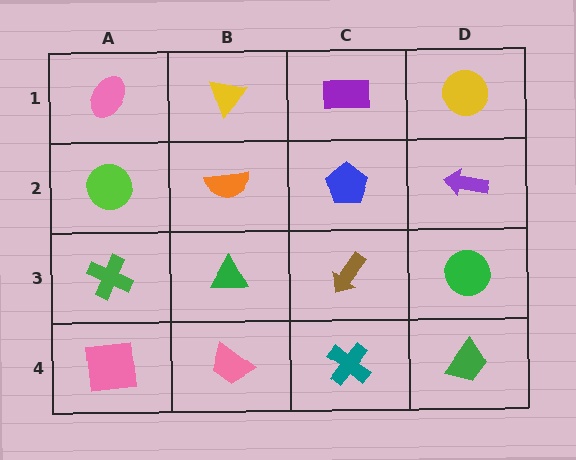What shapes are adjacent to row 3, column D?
A purple arrow (row 2, column D), a green trapezoid (row 4, column D), a brown arrow (row 3, column C).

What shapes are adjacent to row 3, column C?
A blue pentagon (row 2, column C), a teal cross (row 4, column C), a green triangle (row 3, column B), a green circle (row 3, column D).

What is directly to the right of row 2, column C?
A purple arrow.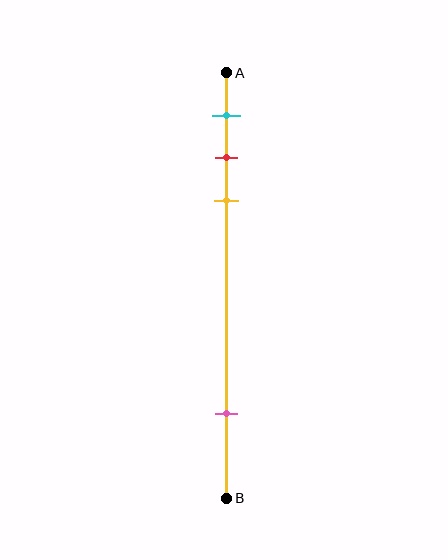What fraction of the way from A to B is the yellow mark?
The yellow mark is approximately 30% (0.3) of the way from A to B.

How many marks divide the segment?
There are 4 marks dividing the segment.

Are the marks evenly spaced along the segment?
No, the marks are not evenly spaced.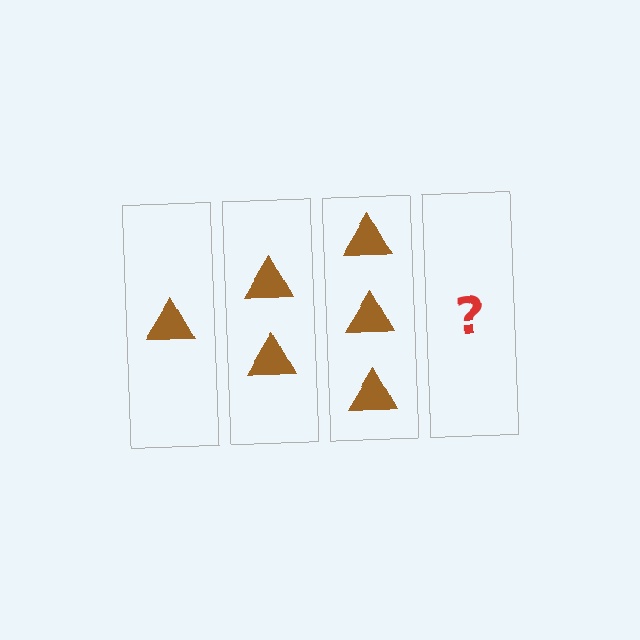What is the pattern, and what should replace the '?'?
The pattern is that each step adds one more triangle. The '?' should be 4 triangles.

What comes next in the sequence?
The next element should be 4 triangles.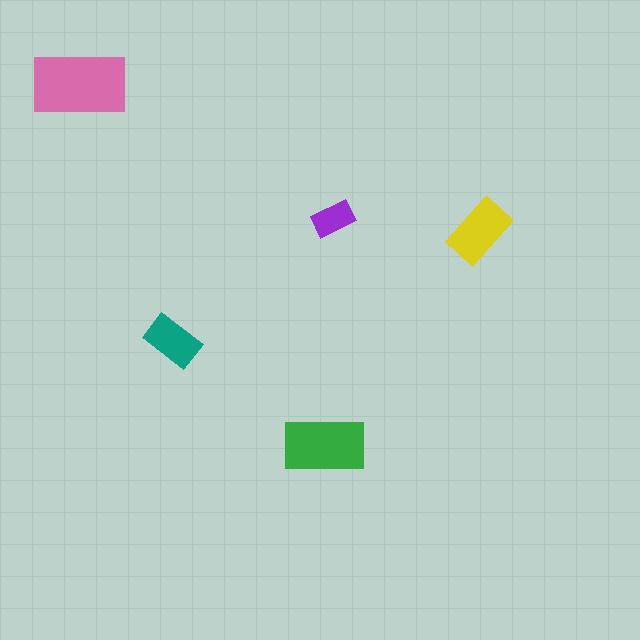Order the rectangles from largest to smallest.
the pink one, the green one, the yellow one, the teal one, the purple one.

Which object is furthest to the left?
The pink rectangle is leftmost.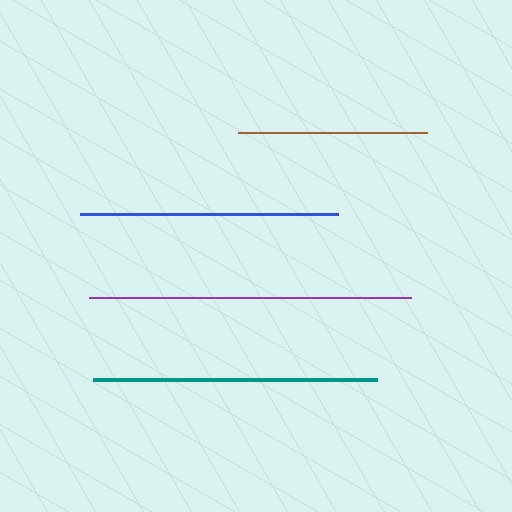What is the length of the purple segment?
The purple segment is approximately 322 pixels long.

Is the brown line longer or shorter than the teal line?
The teal line is longer than the brown line.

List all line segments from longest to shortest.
From longest to shortest: purple, teal, blue, brown.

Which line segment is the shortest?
The brown line is the shortest at approximately 190 pixels.